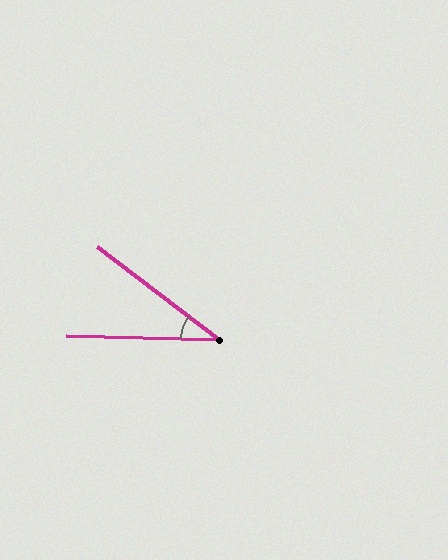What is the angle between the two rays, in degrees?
Approximately 36 degrees.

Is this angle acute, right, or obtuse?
It is acute.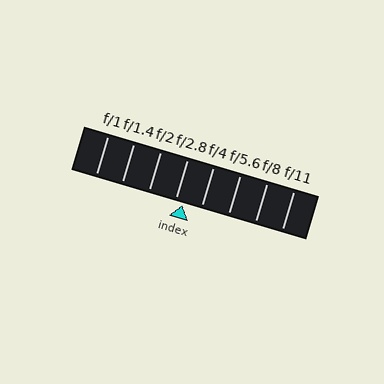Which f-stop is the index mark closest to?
The index mark is closest to f/2.8.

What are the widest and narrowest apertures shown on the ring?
The widest aperture shown is f/1 and the narrowest is f/11.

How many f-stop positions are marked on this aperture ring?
There are 8 f-stop positions marked.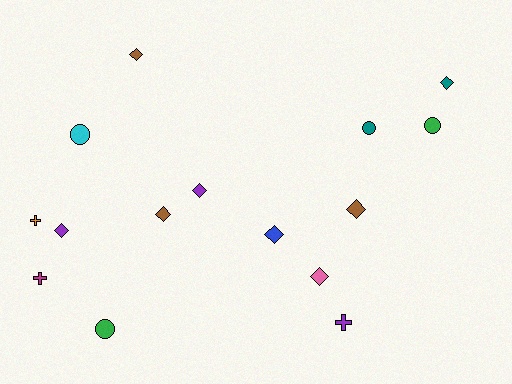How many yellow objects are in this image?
There are no yellow objects.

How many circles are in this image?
There are 4 circles.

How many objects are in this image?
There are 15 objects.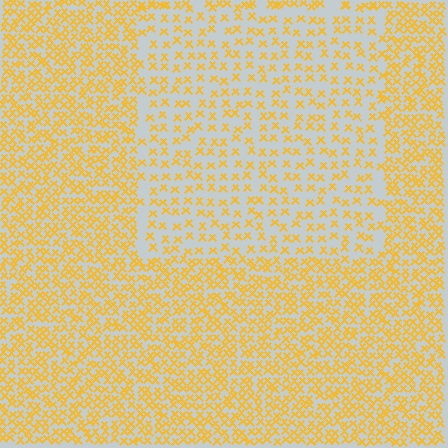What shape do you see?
I see a rectangle.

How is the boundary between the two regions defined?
The boundary is defined by a change in element density (approximately 2.0x ratio). All elements are the same color, size, and shape.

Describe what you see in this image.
The image contains small yellow elements arranged at two different densities. A rectangle-shaped region is visible where the elements are less densely packed than the surrounding area.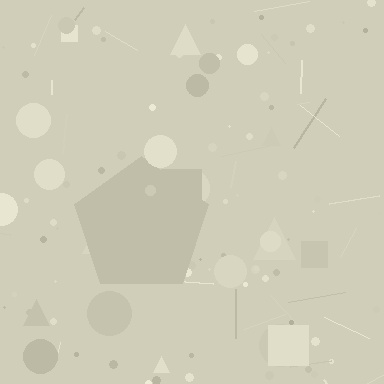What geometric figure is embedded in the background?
A pentagon is embedded in the background.